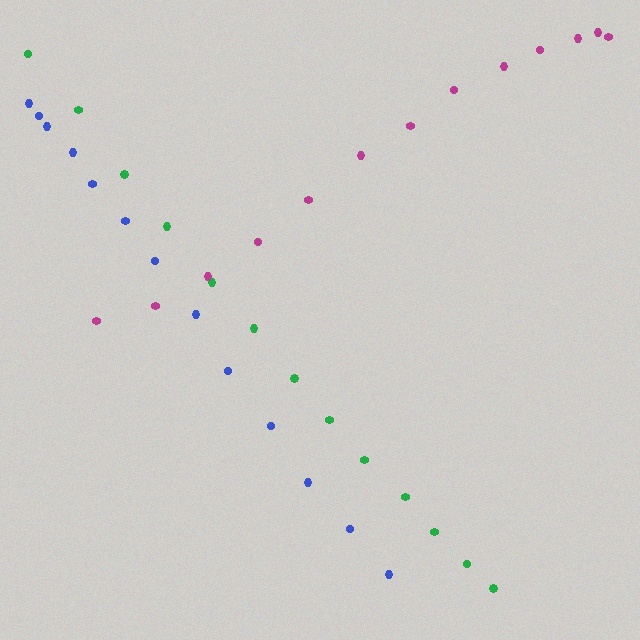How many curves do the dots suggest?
There are 3 distinct paths.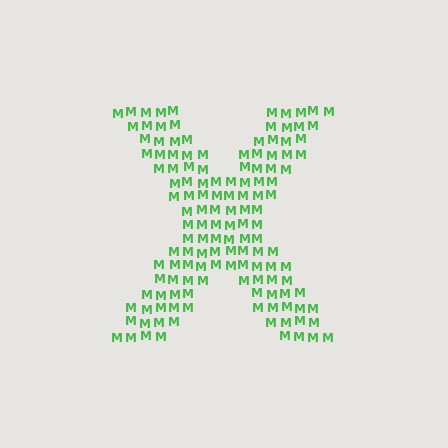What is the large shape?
The large shape is the letter X.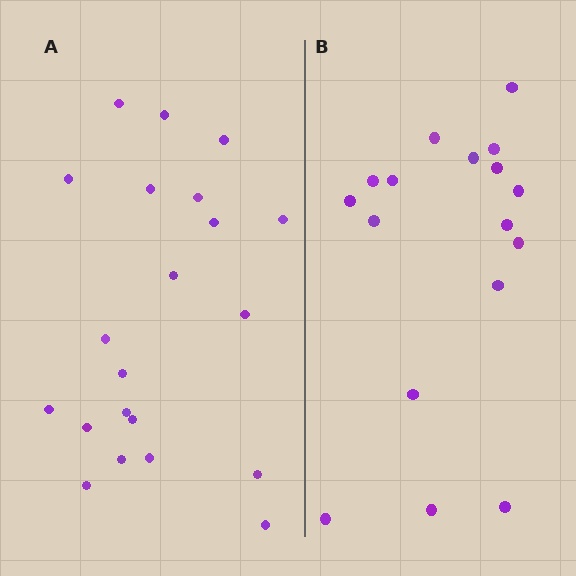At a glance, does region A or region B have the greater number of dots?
Region A (the left region) has more dots.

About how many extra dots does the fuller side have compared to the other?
Region A has about 4 more dots than region B.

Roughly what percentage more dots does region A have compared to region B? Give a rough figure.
About 25% more.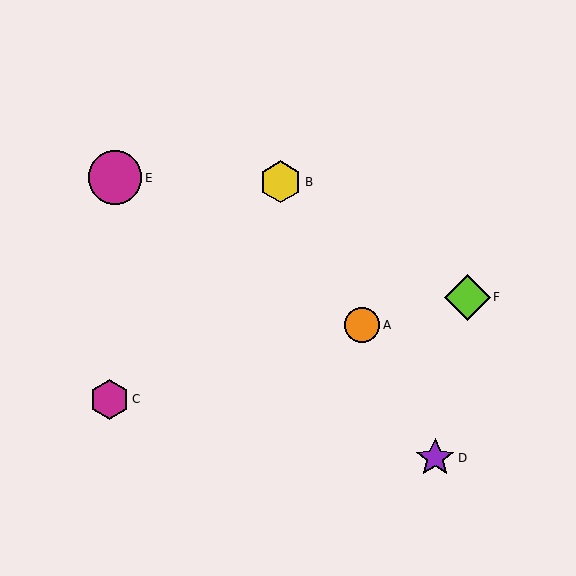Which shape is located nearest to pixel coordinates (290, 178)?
The yellow hexagon (labeled B) at (281, 182) is nearest to that location.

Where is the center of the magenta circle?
The center of the magenta circle is at (115, 178).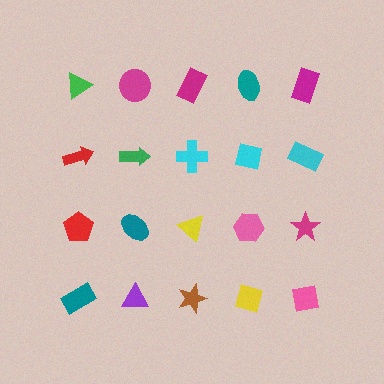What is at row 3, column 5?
A magenta star.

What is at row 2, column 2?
A green arrow.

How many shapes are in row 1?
5 shapes.